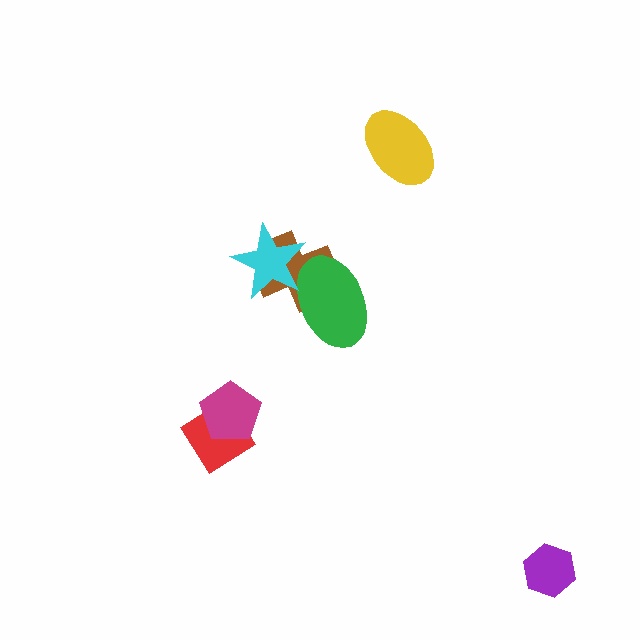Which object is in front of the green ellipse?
The cyan star is in front of the green ellipse.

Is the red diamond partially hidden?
Yes, it is partially covered by another shape.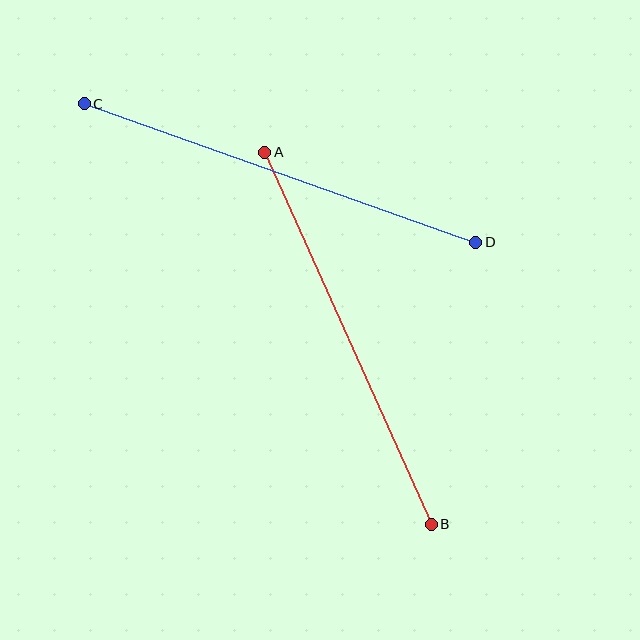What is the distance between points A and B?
The distance is approximately 408 pixels.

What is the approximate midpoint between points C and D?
The midpoint is at approximately (280, 173) pixels.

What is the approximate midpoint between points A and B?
The midpoint is at approximately (348, 338) pixels.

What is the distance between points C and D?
The distance is approximately 415 pixels.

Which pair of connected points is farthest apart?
Points C and D are farthest apart.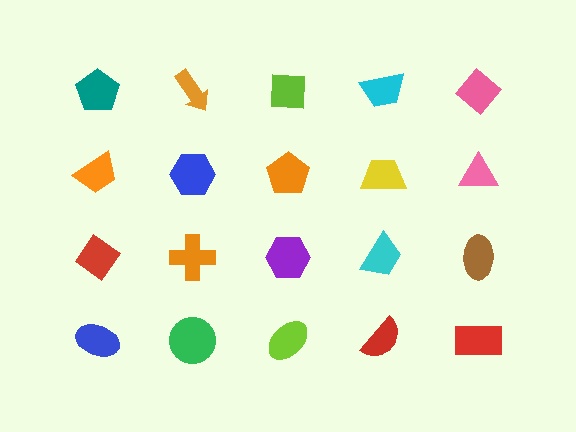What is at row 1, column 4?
A cyan trapezoid.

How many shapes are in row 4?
5 shapes.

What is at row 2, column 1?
An orange trapezoid.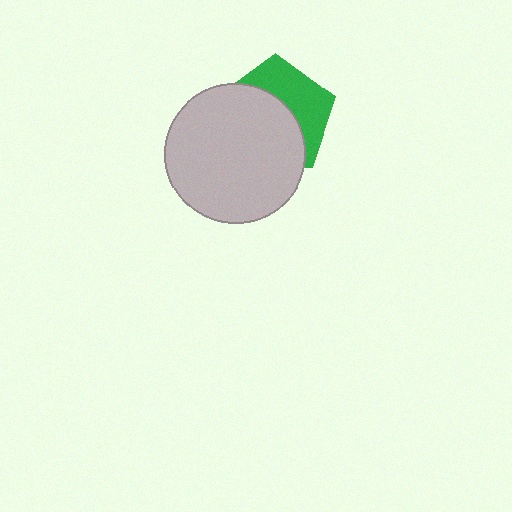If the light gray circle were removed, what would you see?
You would see the complete green pentagon.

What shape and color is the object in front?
The object in front is a light gray circle.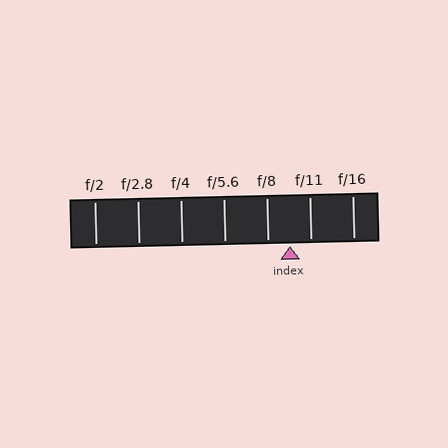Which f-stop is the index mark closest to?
The index mark is closest to f/11.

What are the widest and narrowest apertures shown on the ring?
The widest aperture shown is f/2 and the narrowest is f/16.